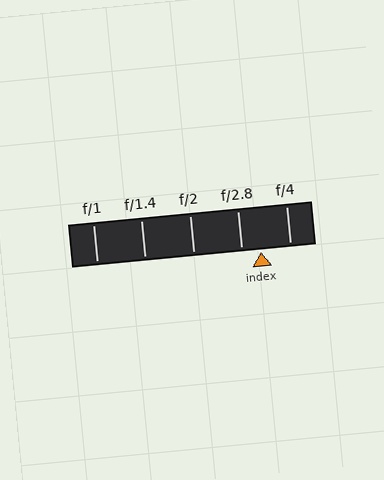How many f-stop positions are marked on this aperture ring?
There are 5 f-stop positions marked.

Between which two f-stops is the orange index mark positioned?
The index mark is between f/2.8 and f/4.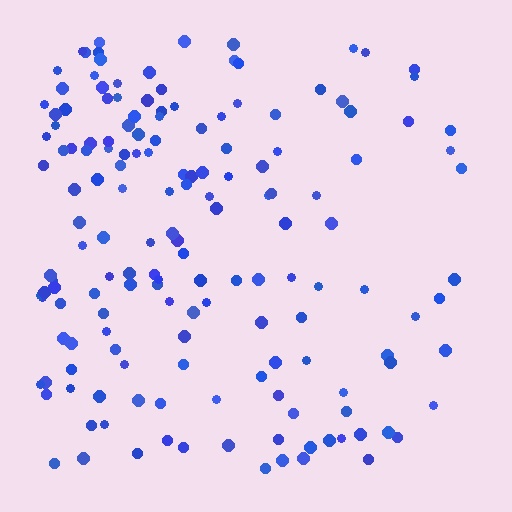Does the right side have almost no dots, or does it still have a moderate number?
Still a moderate number, just noticeably fewer than the left.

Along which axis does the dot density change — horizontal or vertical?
Horizontal.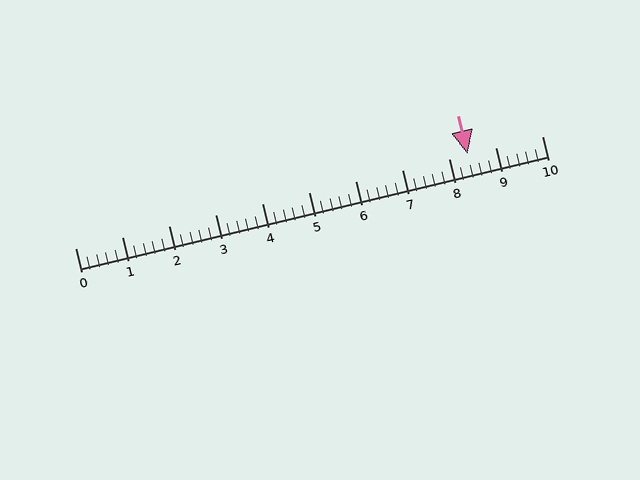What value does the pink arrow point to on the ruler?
The pink arrow points to approximately 8.4.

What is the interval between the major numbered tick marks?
The major tick marks are spaced 1 units apart.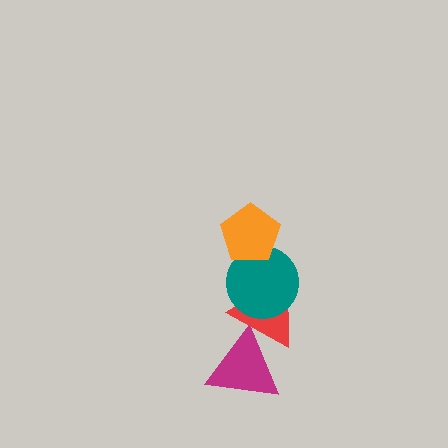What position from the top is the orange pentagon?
The orange pentagon is 1st from the top.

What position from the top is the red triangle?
The red triangle is 3rd from the top.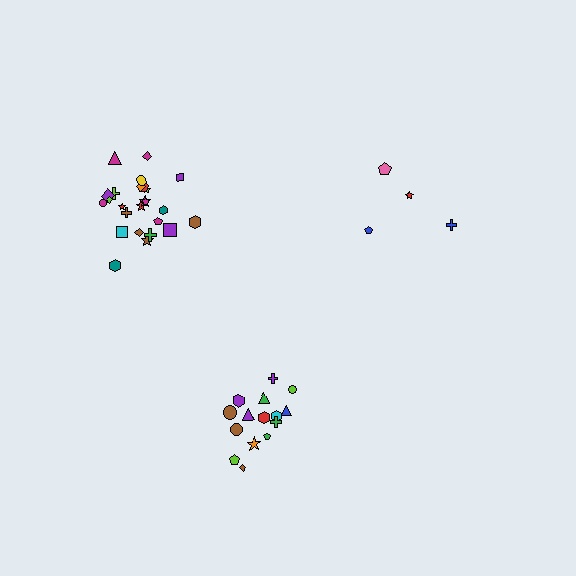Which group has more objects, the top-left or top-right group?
The top-left group.